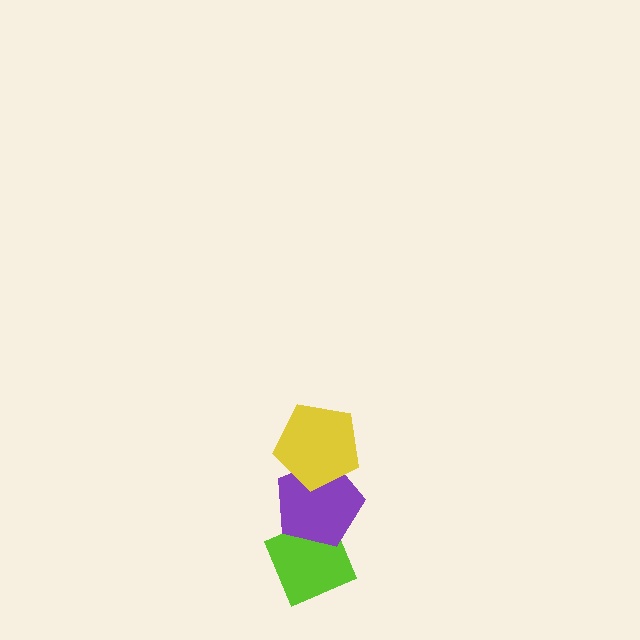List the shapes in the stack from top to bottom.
From top to bottom: the yellow pentagon, the purple pentagon, the lime diamond.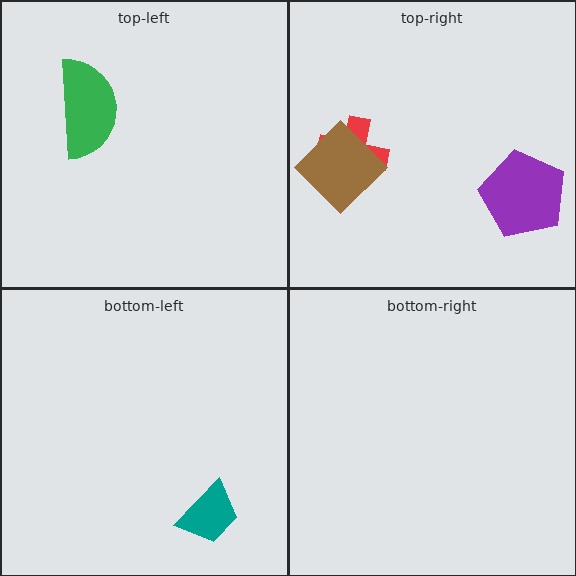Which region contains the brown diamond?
The top-right region.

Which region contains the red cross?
The top-right region.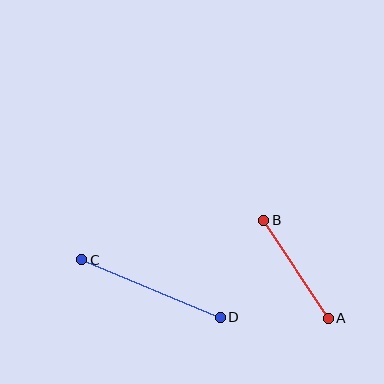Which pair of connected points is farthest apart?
Points C and D are farthest apart.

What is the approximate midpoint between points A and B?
The midpoint is at approximately (296, 269) pixels.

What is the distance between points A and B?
The distance is approximately 118 pixels.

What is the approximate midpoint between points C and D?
The midpoint is at approximately (151, 289) pixels.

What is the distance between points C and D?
The distance is approximately 150 pixels.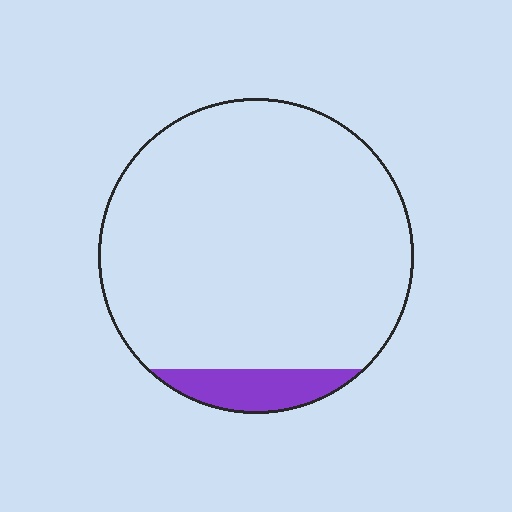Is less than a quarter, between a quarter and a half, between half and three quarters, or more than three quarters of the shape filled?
Less than a quarter.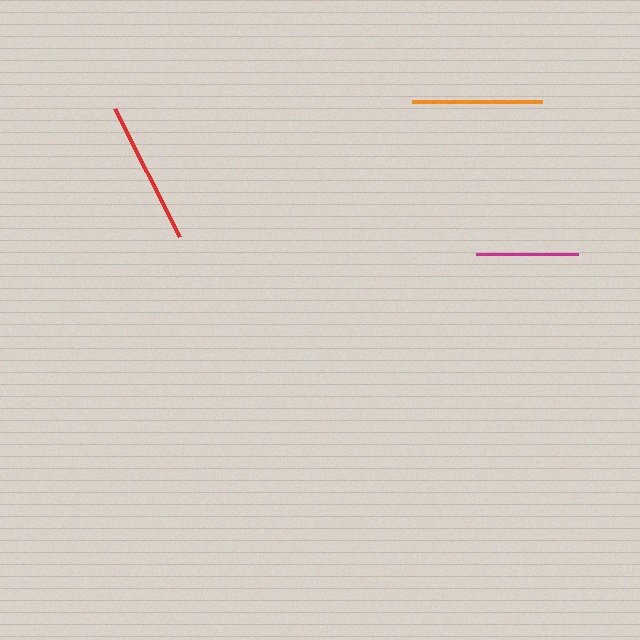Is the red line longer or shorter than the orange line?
The red line is longer than the orange line.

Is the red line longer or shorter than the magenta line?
The red line is longer than the magenta line.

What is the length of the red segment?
The red segment is approximately 143 pixels long.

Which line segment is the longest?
The red line is the longest at approximately 143 pixels.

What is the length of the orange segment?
The orange segment is approximately 131 pixels long.